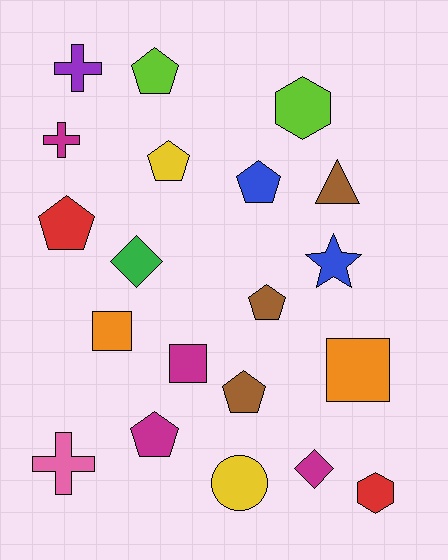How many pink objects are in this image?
There is 1 pink object.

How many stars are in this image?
There is 1 star.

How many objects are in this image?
There are 20 objects.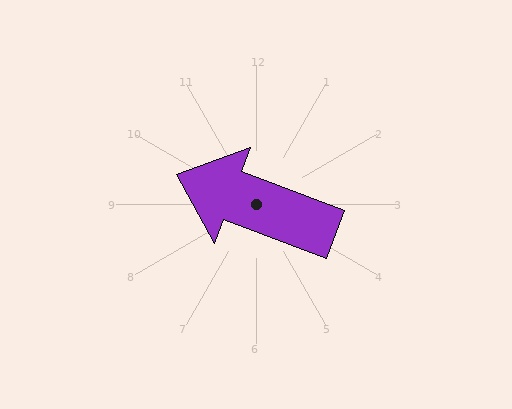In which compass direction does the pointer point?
West.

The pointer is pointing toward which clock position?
Roughly 10 o'clock.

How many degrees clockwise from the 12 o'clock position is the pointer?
Approximately 291 degrees.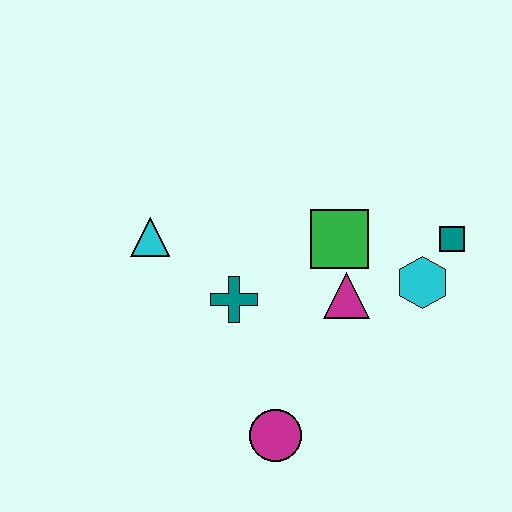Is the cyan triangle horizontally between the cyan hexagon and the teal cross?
No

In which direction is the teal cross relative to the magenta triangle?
The teal cross is to the left of the magenta triangle.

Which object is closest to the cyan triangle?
The teal cross is closest to the cyan triangle.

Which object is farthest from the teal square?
The cyan triangle is farthest from the teal square.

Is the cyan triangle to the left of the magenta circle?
Yes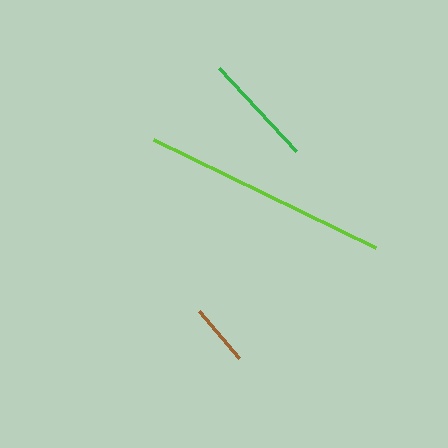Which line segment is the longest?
The lime line is the longest at approximately 247 pixels.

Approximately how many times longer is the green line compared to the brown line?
The green line is approximately 1.8 times the length of the brown line.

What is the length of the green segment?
The green segment is approximately 114 pixels long.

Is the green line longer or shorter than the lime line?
The lime line is longer than the green line.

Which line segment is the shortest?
The brown line is the shortest at approximately 62 pixels.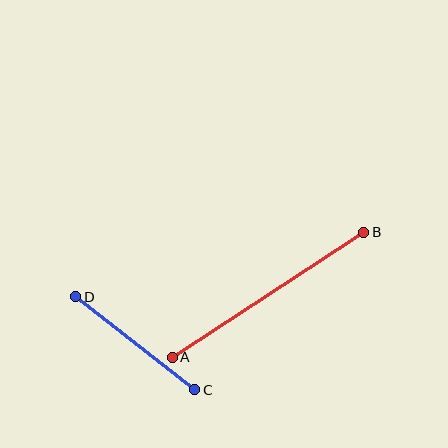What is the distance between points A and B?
The distance is approximately 229 pixels.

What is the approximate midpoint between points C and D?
The midpoint is at approximately (135, 343) pixels.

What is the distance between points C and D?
The distance is approximately 151 pixels.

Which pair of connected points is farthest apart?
Points A and B are farthest apart.